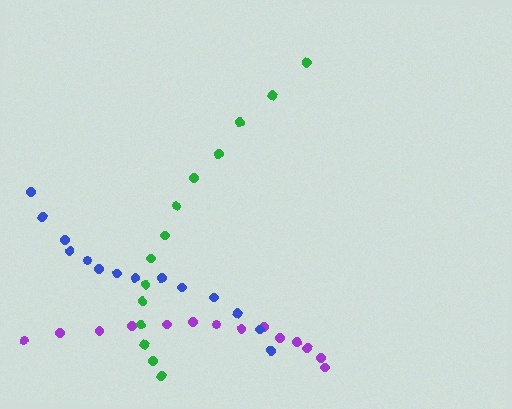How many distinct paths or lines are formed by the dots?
There are 3 distinct paths.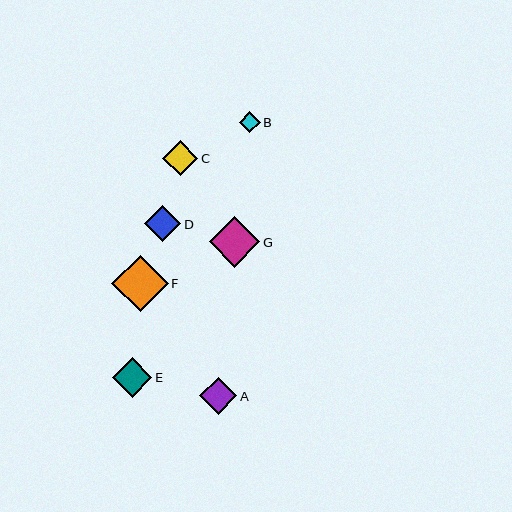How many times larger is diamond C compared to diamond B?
Diamond C is approximately 1.7 times the size of diamond B.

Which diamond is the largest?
Diamond F is the largest with a size of approximately 56 pixels.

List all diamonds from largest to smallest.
From largest to smallest: F, G, E, A, D, C, B.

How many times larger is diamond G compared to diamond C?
Diamond G is approximately 1.4 times the size of diamond C.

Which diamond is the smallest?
Diamond B is the smallest with a size of approximately 21 pixels.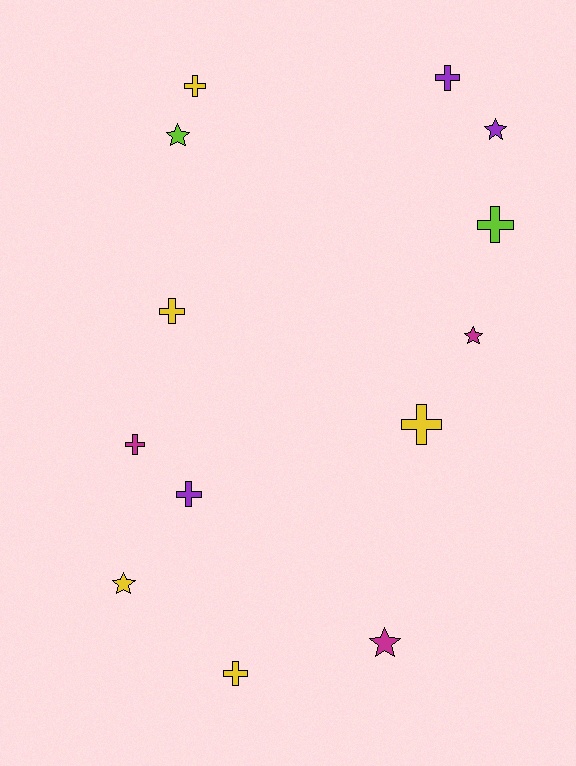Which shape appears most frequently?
Cross, with 8 objects.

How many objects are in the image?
There are 13 objects.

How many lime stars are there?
There is 1 lime star.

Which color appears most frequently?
Yellow, with 5 objects.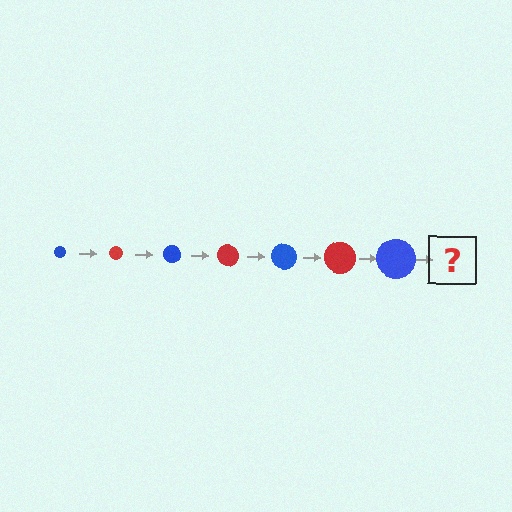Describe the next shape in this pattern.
It should be a red circle, larger than the previous one.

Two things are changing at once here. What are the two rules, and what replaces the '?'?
The two rules are that the circle grows larger each step and the color cycles through blue and red. The '?' should be a red circle, larger than the previous one.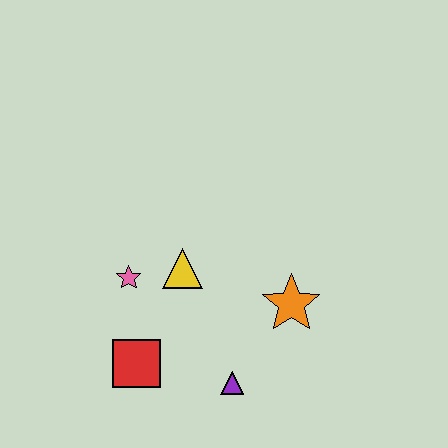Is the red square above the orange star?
No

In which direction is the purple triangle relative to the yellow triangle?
The purple triangle is below the yellow triangle.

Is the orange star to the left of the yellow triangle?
No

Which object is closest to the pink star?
The yellow triangle is closest to the pink star.